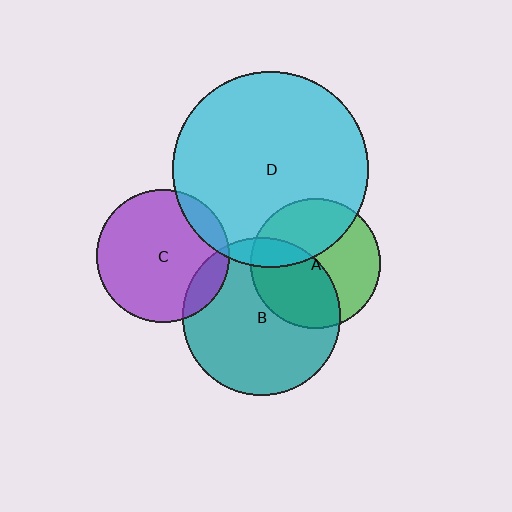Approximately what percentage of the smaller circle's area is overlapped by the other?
Approximately 10%.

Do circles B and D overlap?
Yes.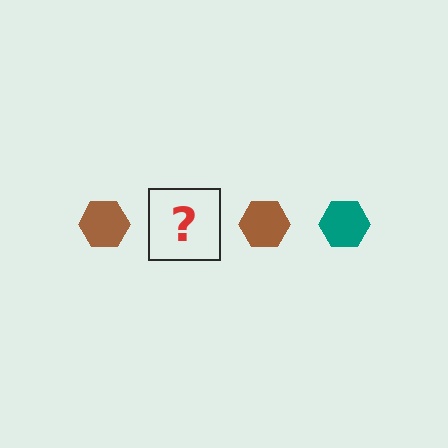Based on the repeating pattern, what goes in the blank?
The blank should be a teal hexagon.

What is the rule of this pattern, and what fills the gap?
The rule is that the pattern cycles through brown, teal hexagons. The gap should be filled with a teal hexagon.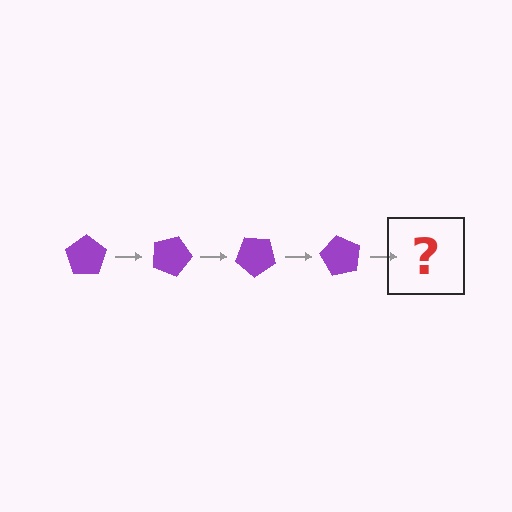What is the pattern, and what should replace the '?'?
The pattern is that the pentagon rotates 20 degrees each step. The '?' should be a purple pentagon rotated 80 degrees.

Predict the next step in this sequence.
The next step is a purple pentagon rotated 80 degrees.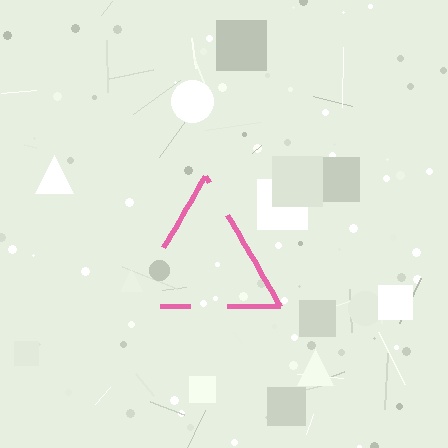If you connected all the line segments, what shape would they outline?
They would outline a triangle.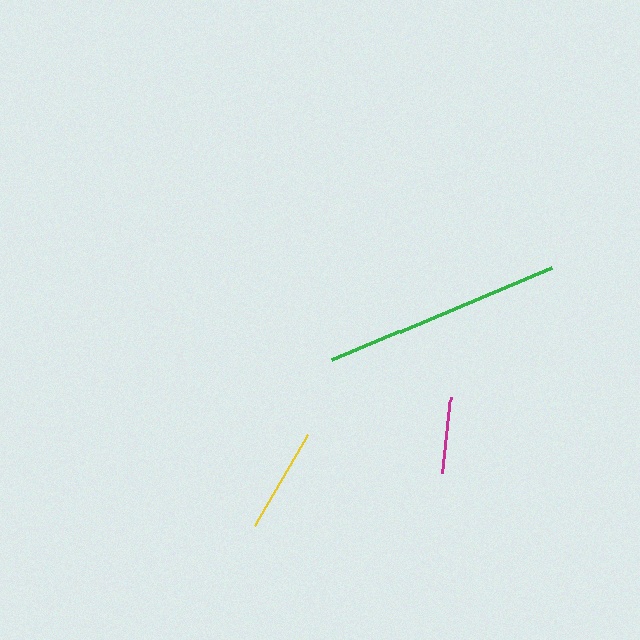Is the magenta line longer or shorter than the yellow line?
The yellow line is longer than the magenta line.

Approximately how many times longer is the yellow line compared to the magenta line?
The yellow line is approximately 1.4 times the length of the magenta line.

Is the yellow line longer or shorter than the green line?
The green line is longer than the yellow line.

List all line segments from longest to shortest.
From longest to shortest: green, yellow, magenta.